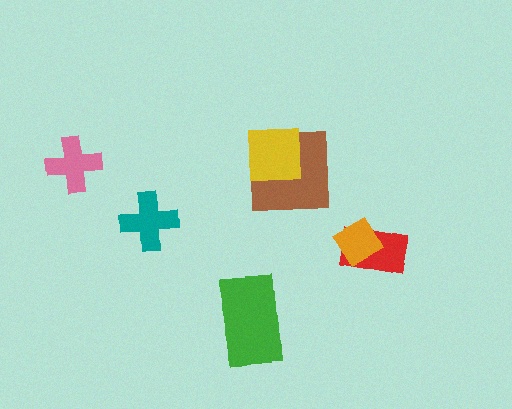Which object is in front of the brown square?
The yellow square is in front of the brown square.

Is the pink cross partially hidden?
No, no other shape covers it.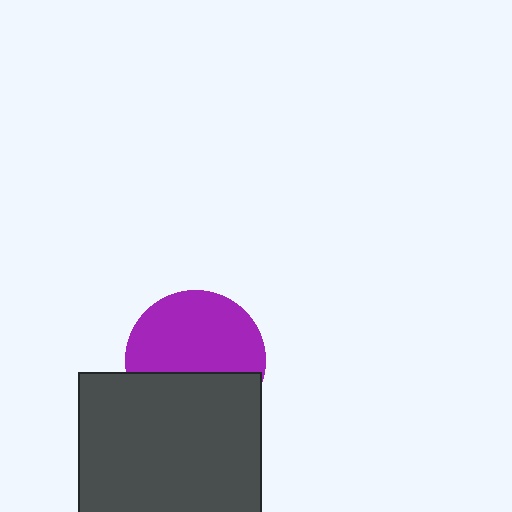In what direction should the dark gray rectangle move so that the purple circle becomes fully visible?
The dark gray rectangle should move down. That is the shortest direction to clear the overlap and leave the purple circle fully visible.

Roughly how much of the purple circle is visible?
About half of it is visible (roughly 60%).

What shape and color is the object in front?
The object in front is a dark gray rectangle.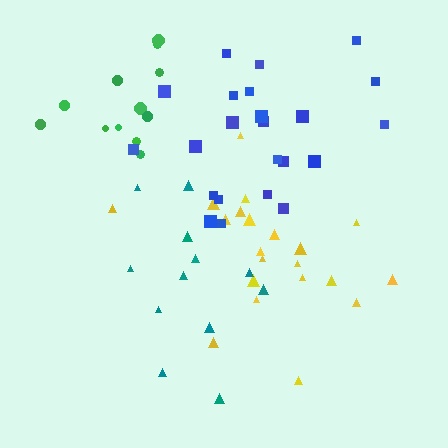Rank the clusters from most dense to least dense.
yellow, blue, teal, green.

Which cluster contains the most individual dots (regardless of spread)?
Blue (23).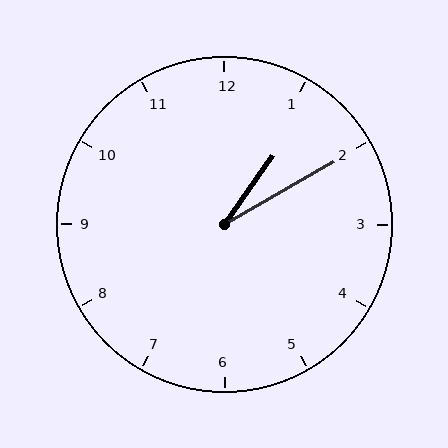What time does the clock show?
1:10.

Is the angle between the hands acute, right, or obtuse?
It is acute.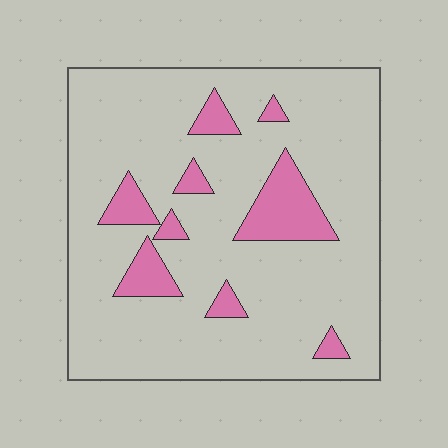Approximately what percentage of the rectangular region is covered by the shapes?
Approximately 15%.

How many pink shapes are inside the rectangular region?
9.